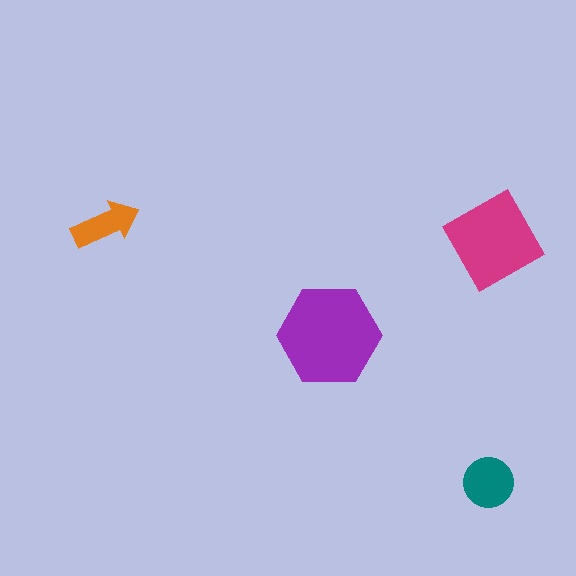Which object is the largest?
The purple hexagon.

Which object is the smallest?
The orange arrow.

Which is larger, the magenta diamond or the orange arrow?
The magenta diamond.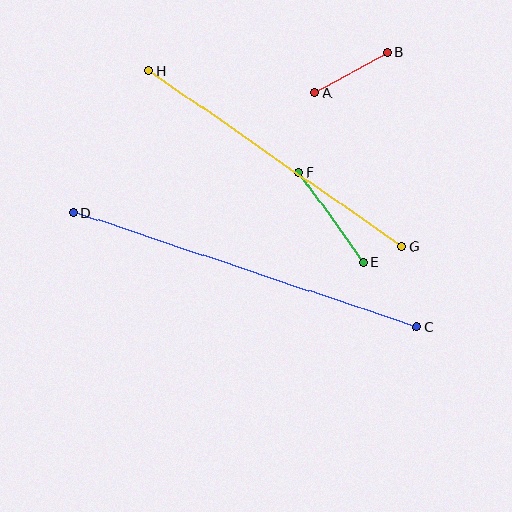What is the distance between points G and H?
The distance is approximately 308 pixels.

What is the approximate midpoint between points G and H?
The midpoint is at approximately (275, 159) pixels.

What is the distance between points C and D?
The distance is approximately 362 pixels.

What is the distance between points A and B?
The distance is approximately 83 pixels.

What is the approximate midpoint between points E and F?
The midpoint is at approximately (331, 217) pixels.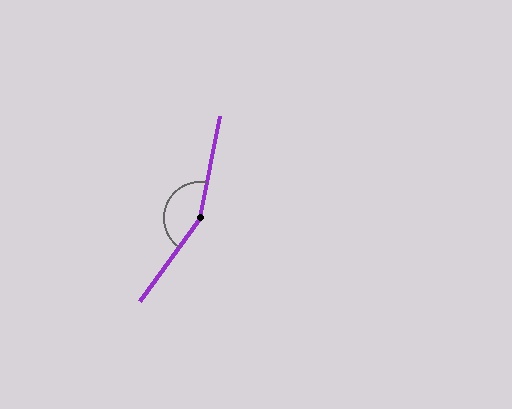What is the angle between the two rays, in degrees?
Approximately 155 degrees.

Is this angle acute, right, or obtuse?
It is obtuse.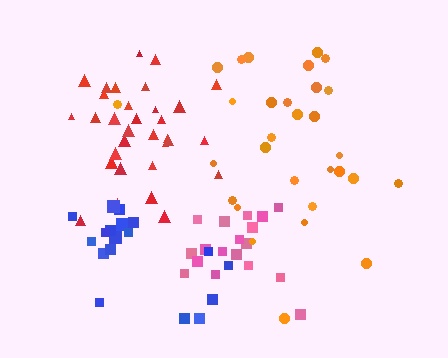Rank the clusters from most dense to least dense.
red, pink, blue, orange.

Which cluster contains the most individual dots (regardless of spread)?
Red (33).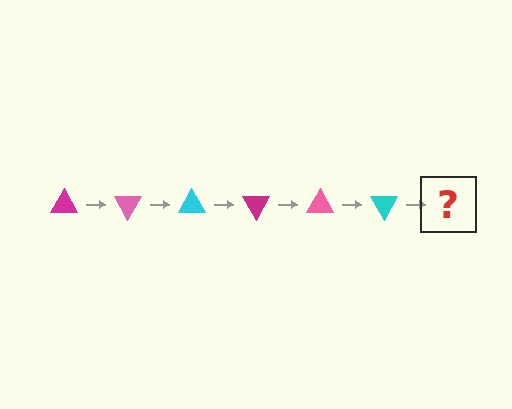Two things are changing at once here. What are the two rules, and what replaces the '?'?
The two rules are that it rotates 60 degrees each step and the color cycles through magenta, pink, and cyan. The '?' should be a magenta triangle, rotated 360 degrees from the start.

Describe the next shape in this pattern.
It should be a magenta triangle, rotated 360 degrees from the start.